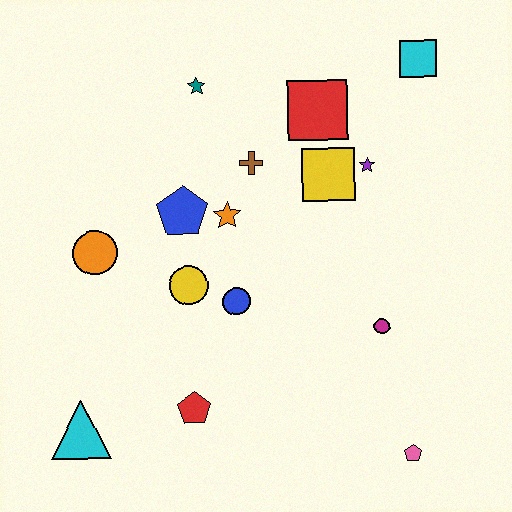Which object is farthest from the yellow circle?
The cyan square is farthest from the yellow circle.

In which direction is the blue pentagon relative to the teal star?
The blue pentagon is below the teal star.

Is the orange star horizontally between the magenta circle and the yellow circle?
Yes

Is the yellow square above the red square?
No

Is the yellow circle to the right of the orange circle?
Yes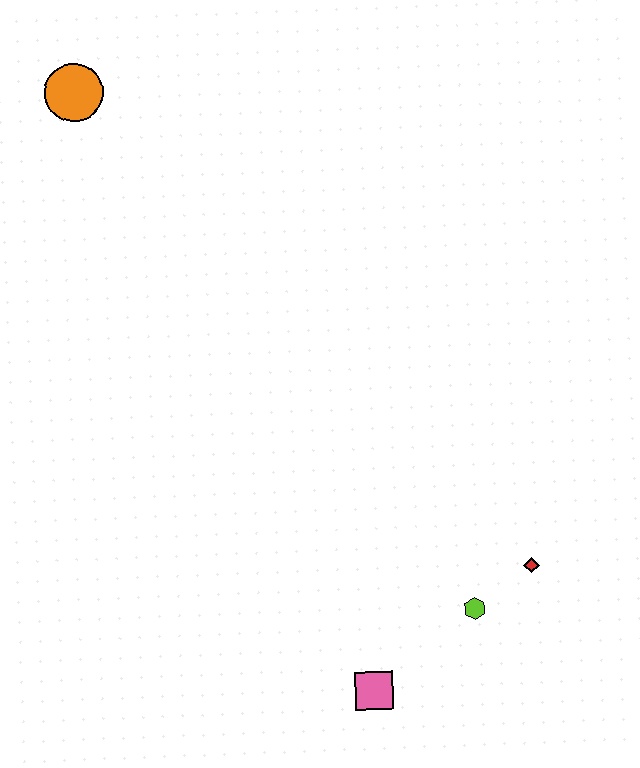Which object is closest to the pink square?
The lime hexagon is closest to the pink square.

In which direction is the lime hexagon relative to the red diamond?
The lime hexagon is to the left of the red diamond.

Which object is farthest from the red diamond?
The orange circle is farthest from the red diamond.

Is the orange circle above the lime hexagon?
Yes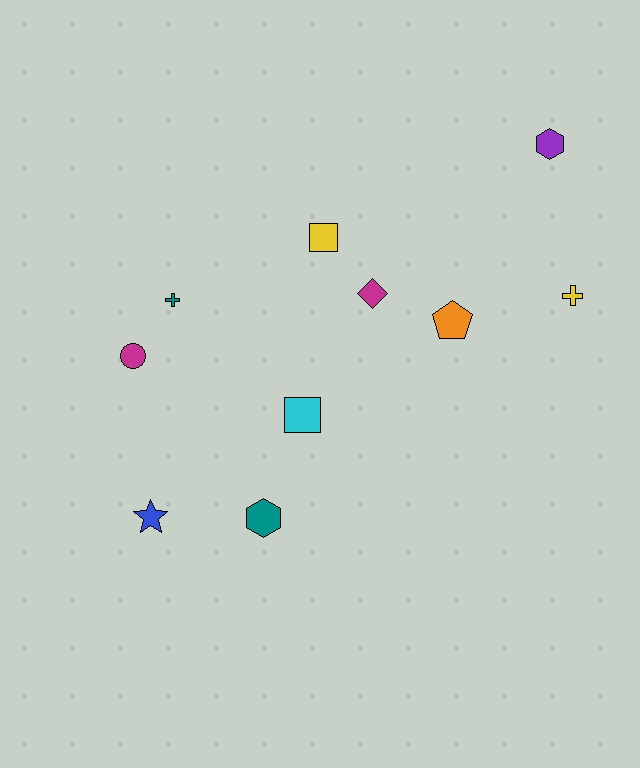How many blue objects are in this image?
There is 1 blue object.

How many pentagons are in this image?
There is 1 pentagon.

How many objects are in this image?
There are 10 objects.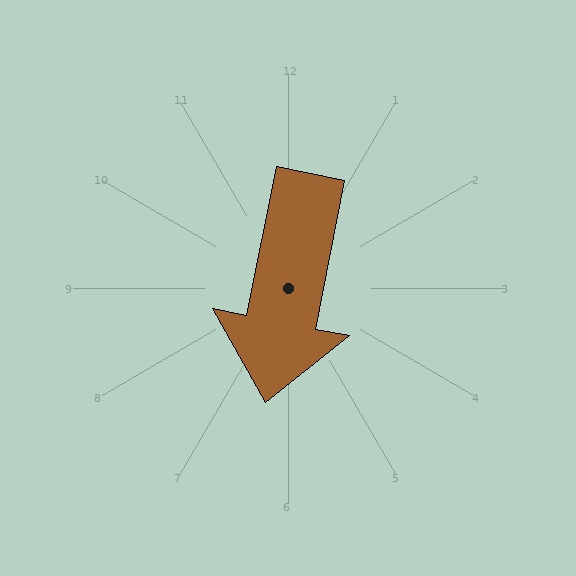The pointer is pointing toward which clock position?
Roughly 6 o'clock.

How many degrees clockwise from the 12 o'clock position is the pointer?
Approximately 191 degrees.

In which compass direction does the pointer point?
South.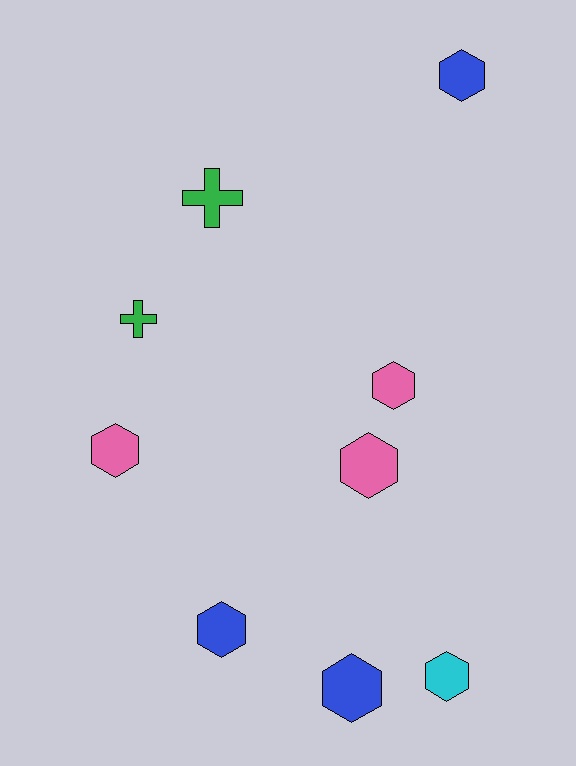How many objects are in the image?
There are 9 objects.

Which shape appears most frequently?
Hexagon, with 7 objects.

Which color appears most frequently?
Pink, with 3 objects.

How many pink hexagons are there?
There are 3 pink hexagons.